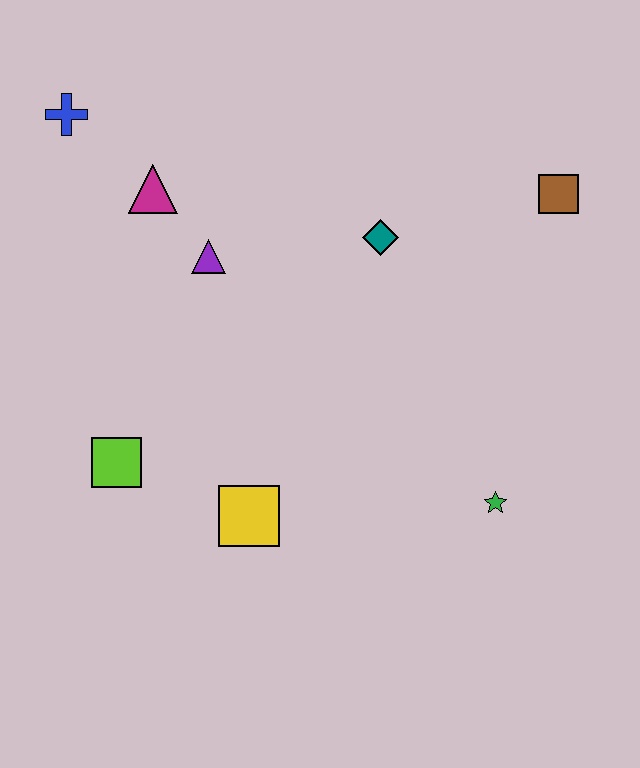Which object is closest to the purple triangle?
The magenta triangle is closest to the purple triangle.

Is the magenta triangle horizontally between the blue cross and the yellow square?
Yes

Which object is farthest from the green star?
The blue cross is farthest from the green star.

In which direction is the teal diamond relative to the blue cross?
The teal diamond is to the right of the blue cross.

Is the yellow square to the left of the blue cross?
No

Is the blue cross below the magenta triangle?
No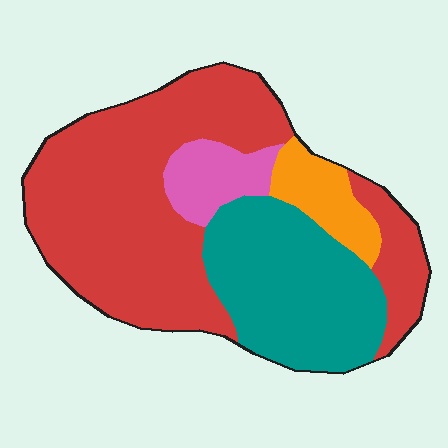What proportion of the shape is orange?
Orange covers around 10% of the shape.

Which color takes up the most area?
Red, at roughly 55%.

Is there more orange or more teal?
Teal.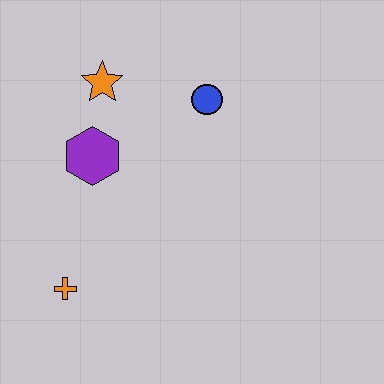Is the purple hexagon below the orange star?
Yes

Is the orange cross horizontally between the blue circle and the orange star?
No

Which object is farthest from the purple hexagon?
The orange cross is farthest from the purple hexagon.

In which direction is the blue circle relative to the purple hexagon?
The blue circle is to the right of the purple hexagon.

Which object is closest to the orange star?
The purple hexagon is closest to the orange star.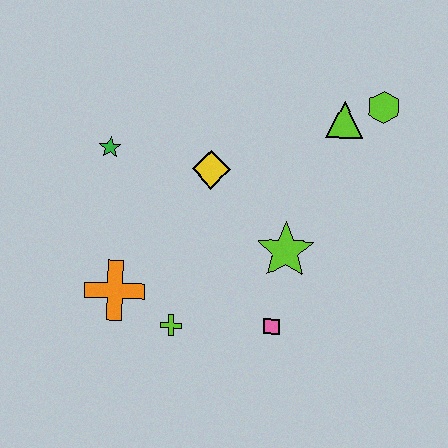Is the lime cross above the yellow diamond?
No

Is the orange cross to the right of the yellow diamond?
No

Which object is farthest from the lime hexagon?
The orange cross is farthest from the lime hexagon.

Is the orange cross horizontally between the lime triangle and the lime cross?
No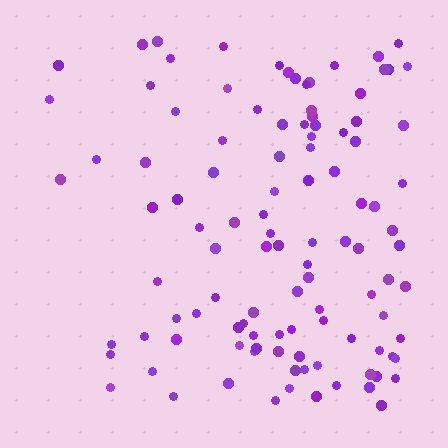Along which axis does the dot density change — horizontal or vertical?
Horizontal.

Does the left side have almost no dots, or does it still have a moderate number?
Still a moderate number, just noticeably fewer than the right.